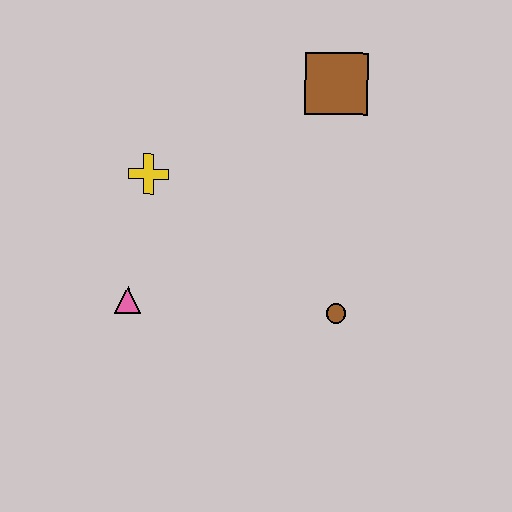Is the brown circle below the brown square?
Yes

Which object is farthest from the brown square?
The pink triangle is farthest from the brown square.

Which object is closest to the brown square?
The yellow cross is closest to the brown square.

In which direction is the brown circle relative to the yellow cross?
The brown circle is to the right of the yellow cross.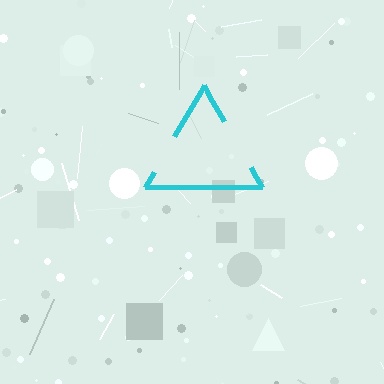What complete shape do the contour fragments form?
The contour fragments form a triangle.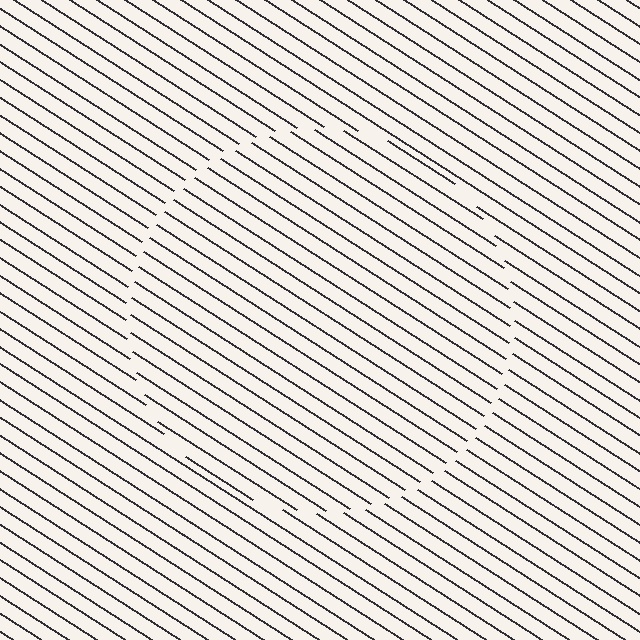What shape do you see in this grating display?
An illusory circle. The interior of the shape contains the same grating, shifted by half a period — the contour is defined by the phase discontinuity where line-ends from the inner and outer gratings abut.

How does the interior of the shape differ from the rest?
The interior of the shape contains the same grating, shifted by half a period — the contour is defined by the phase discontinuity where line-ends from the inner and outer gratings abut.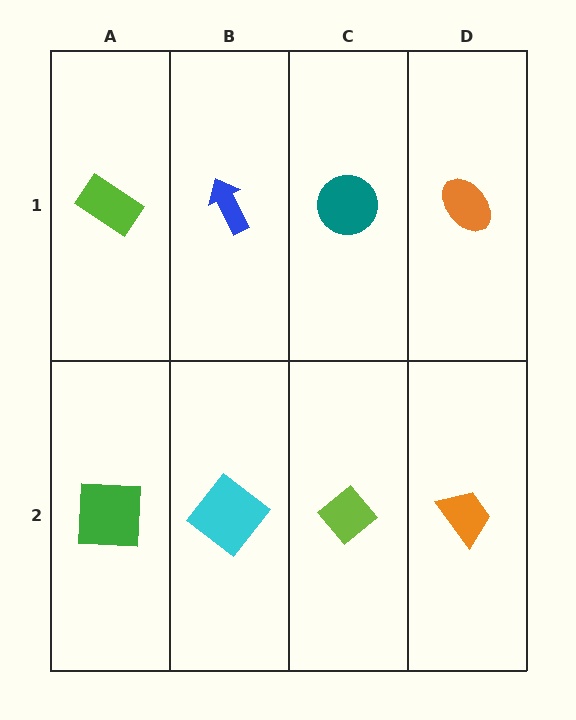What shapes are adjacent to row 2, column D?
An orange ellipse (row 1, column D), a lime diamond (row 2, column C).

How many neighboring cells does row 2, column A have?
2.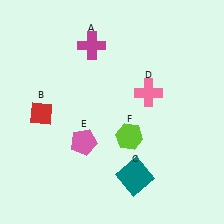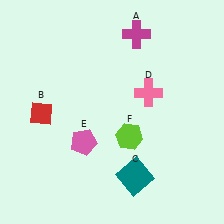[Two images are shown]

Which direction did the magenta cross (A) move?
The magenta cross (A) moved right.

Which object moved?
The magenta cross (A) moved right.